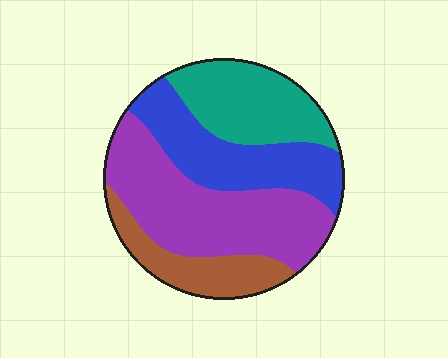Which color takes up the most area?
Purple, at roughly 35%.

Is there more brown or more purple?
Purple.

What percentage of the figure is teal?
Teal takes up about one quarter (1/4) of the figure.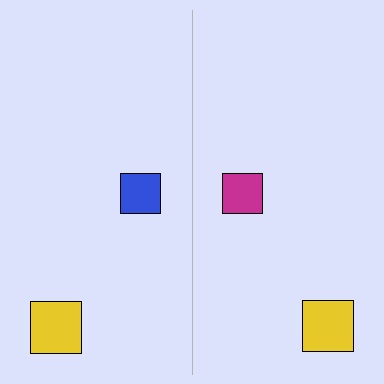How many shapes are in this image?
There are 4 shapes in this image.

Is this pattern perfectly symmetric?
No, the pattern is not perfectly symmetric. The magenta square on the right side breaks the symmetry — its mirror counterpart is blue.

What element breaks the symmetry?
The magenta square on the right side breaks the symmetry — its mirror counterpart is blue.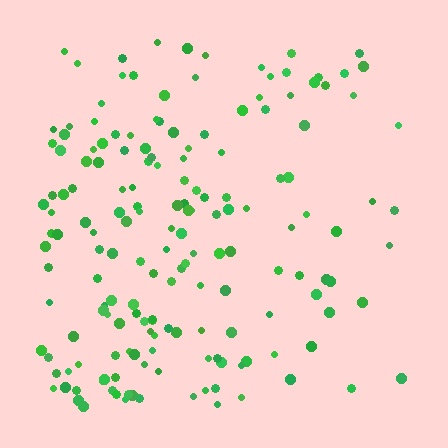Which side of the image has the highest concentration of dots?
The left.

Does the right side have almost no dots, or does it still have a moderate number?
Still a moderate number, just noticeably fewer than the left.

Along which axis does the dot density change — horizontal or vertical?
Horizontal.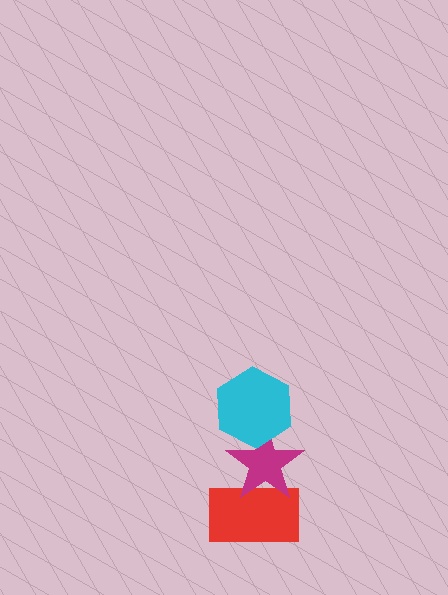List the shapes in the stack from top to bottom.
From top to bottom: the cyan hexagon, the magenta star, the red rectangle.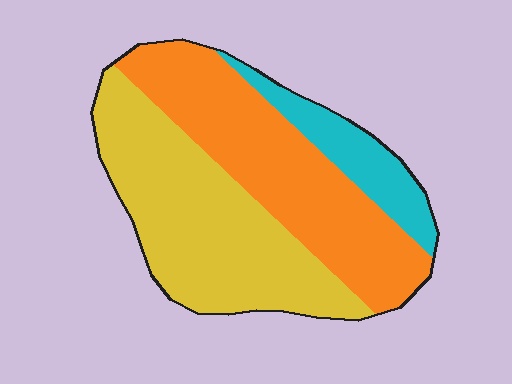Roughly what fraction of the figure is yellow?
Yellow covers 45% of the figure.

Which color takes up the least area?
Cyan, at roughly 15%.